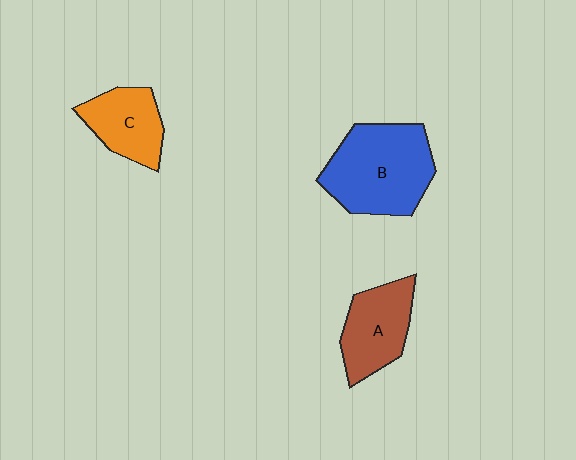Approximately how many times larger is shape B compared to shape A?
Approximately 1.5 times.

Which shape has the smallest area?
Shape C (orange).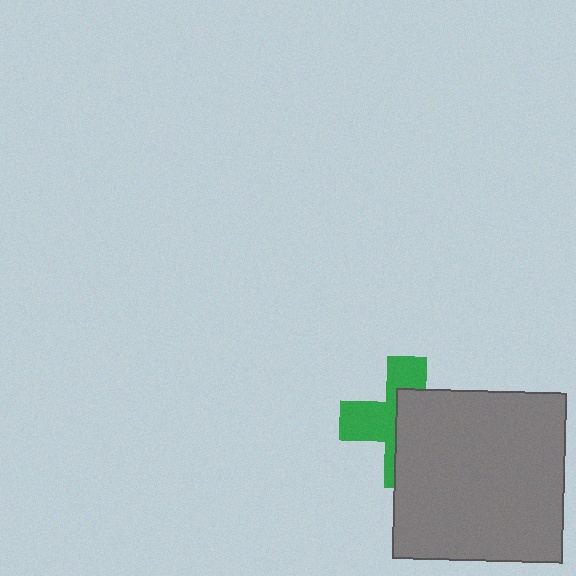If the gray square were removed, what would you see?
You would see the complete green cross.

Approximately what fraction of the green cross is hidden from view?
Roughly 54% of the green cross is hidden behind the gray square.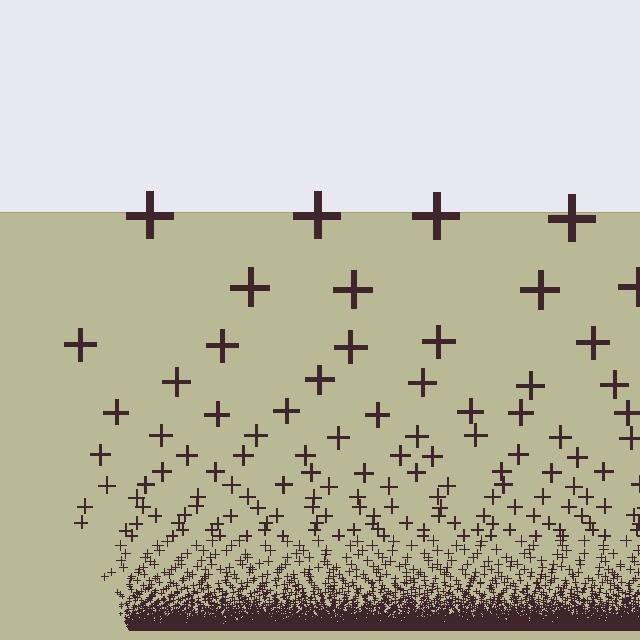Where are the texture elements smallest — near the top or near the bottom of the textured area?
Near the bottom.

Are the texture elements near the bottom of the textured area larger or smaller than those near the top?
Smaller. The gradient is inverted — elements near the bottom are smaller and denser.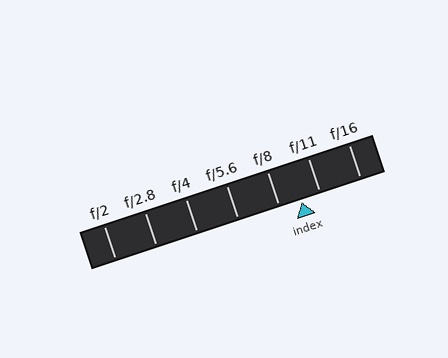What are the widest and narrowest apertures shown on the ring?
The widest aperture shown is f/2 and the narrowest is f/16.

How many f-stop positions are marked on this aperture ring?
There are 7 f-stop positions marked.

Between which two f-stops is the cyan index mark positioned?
The index mark is between f/8 and f/11.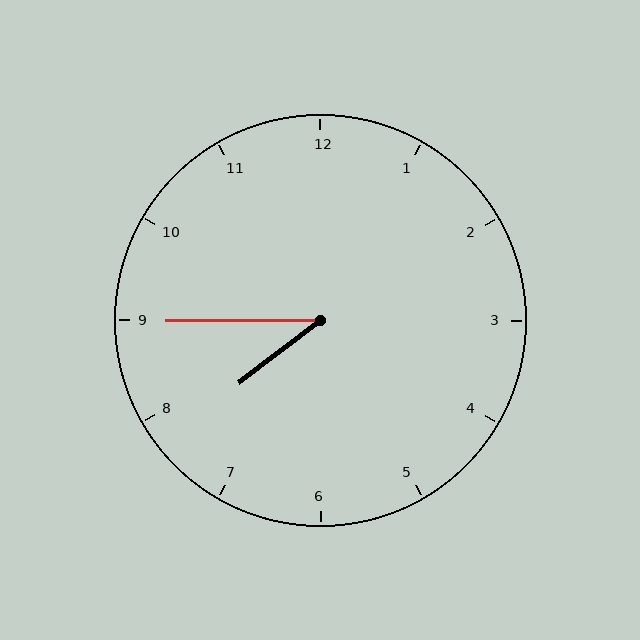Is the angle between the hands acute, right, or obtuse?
It is acute.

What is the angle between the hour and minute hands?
Approximately 38 degrees.